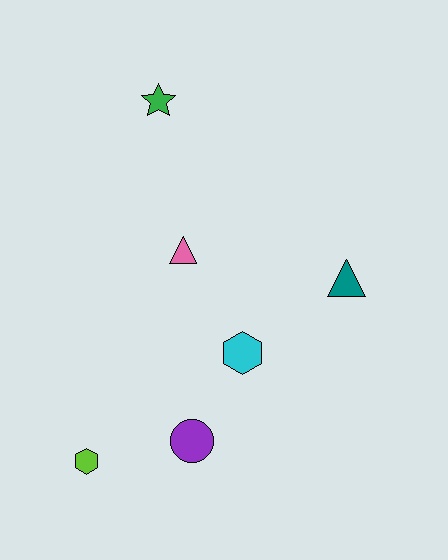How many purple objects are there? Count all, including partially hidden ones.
There is 1 purple object.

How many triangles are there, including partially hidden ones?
There are 2 triangles.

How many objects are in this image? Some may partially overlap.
There are 6 objects.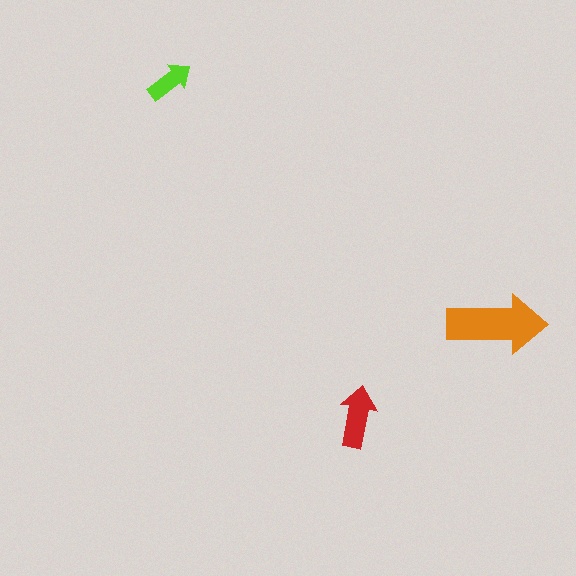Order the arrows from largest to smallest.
the orange one, the red one, the lime one.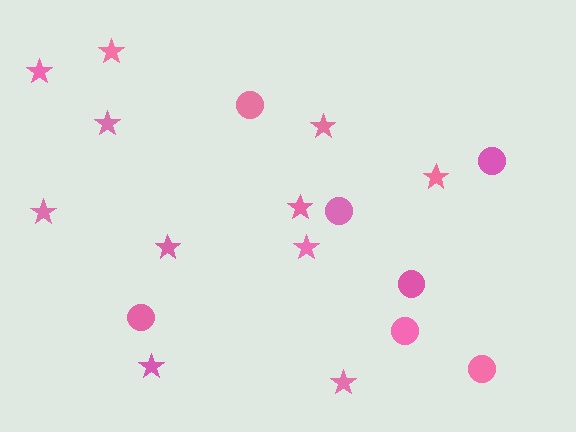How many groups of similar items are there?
There are 2 groups: one group of circles (7) and one group of stars (11).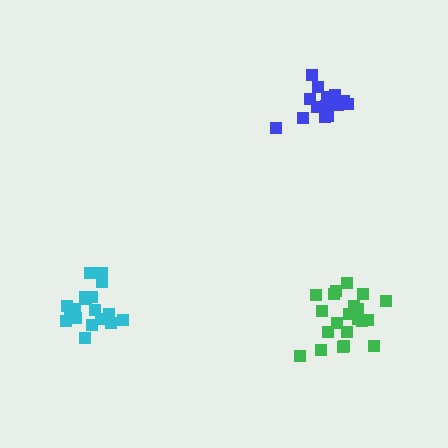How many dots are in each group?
Group 1: 21 dots, Group 2: 18 dots, Group 3: 15 dots (54 total).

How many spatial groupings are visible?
There are 3 spatial groupings.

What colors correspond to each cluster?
The clusters are colored: green, cyan, blue.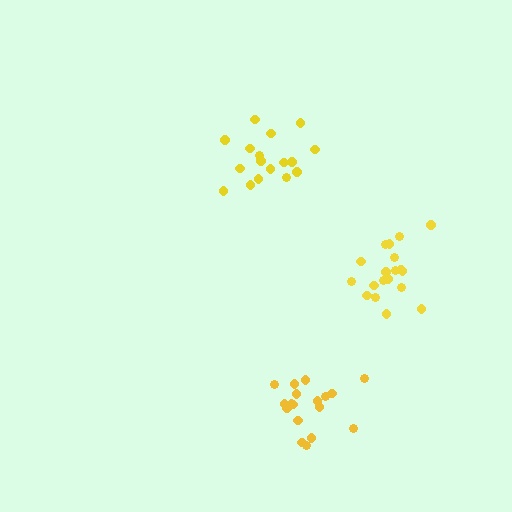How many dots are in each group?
Group 1: 19 dots, Group 2: 17 dots, Group 3: 18 dots (54 total).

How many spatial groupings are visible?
There are 3 spatial groupings.